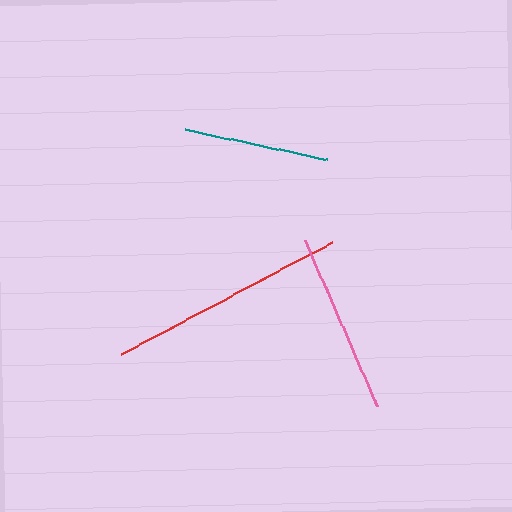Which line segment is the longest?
The red line is the longest at approximately 238 pixels.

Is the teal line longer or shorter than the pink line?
The pink line is longer than the teal line.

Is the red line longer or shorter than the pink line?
The red line is longer than the pink line.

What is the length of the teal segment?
The teal segment is approximately 144 pixels long.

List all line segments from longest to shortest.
From longest to shortest: red, pink, teal.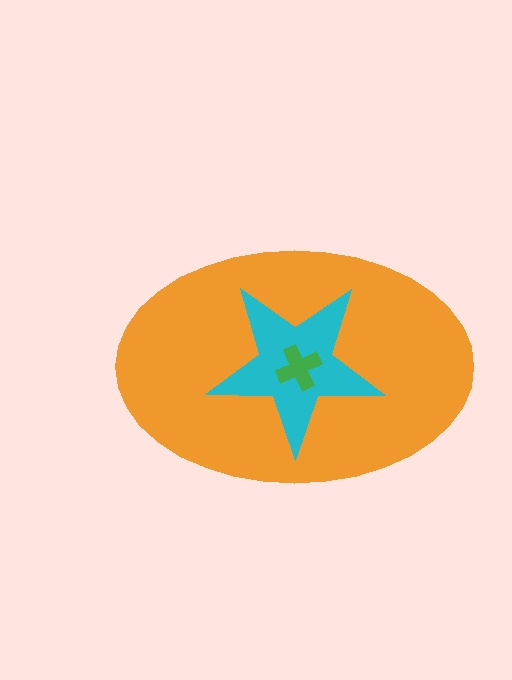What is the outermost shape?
The orange ellipse.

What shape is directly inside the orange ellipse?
The cyan star.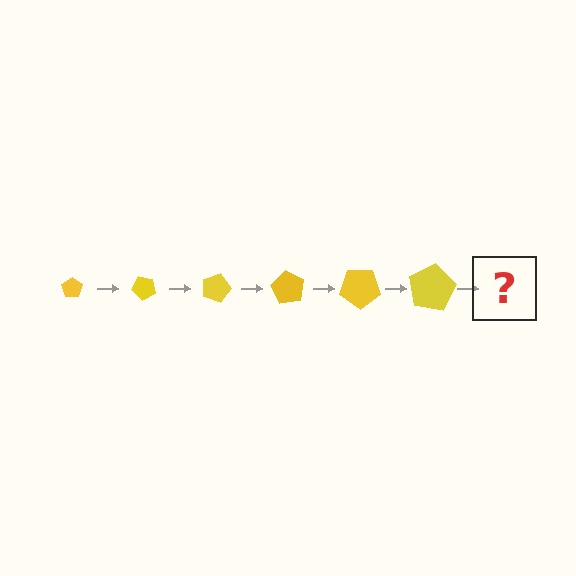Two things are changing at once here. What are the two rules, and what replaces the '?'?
The two rules are that the pentagon grows larger each step and it rotates 45 degrees each step. The '?' should be a pentagon, larger than the previous one and rotated 270 degrees from the start.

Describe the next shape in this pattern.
It should be a pentagon, larger than the previous one and rotated 270 degrees from the start.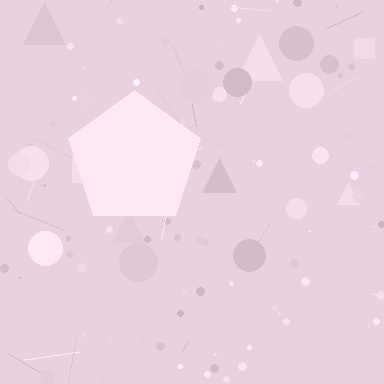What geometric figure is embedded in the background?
A pentagon is embedded in the background.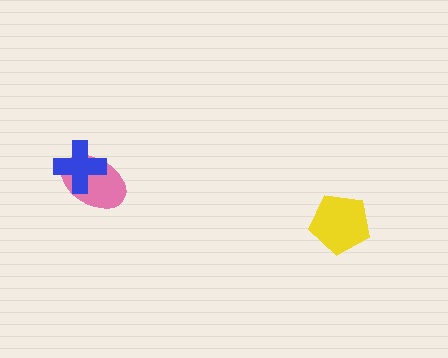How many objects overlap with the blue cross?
1 object overlaps with the blue cross.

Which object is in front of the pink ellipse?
The blue cross is in front of the pink ellipse.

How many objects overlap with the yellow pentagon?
0 objects overlap with the yellow pentagon.